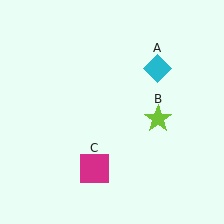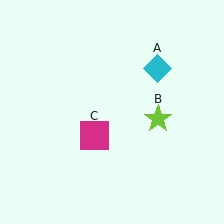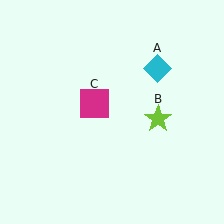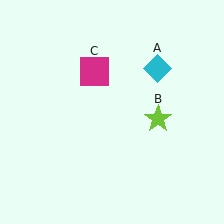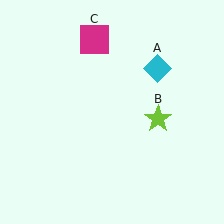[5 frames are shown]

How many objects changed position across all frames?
1 object changed position: magenta square (object C).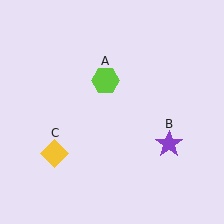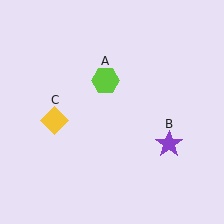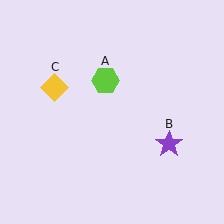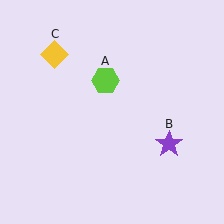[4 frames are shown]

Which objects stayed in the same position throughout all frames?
Lime hexagon (object A) and purple star (object B) remained stationary.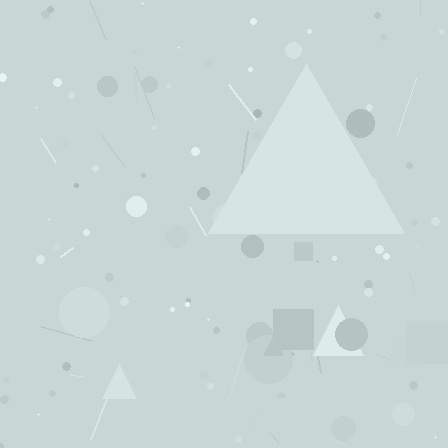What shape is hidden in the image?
A triangle is hidden in the image.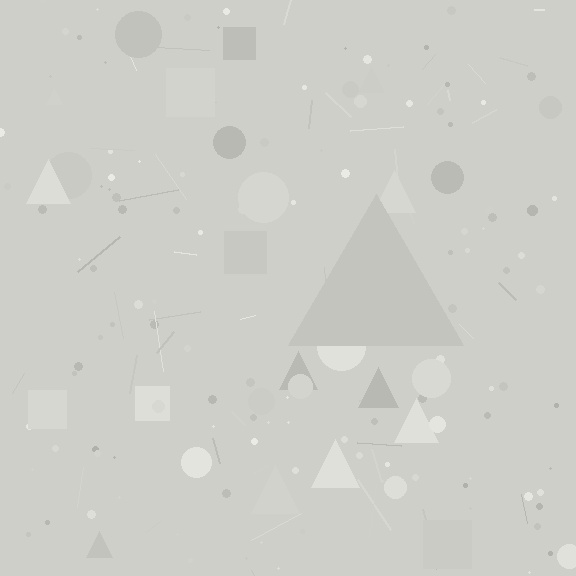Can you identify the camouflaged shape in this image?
The camouflaged shape is a triangle.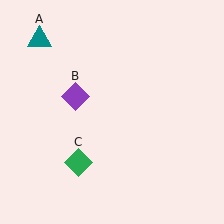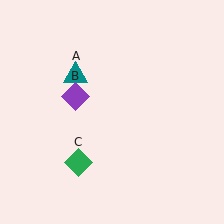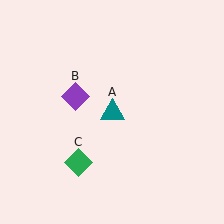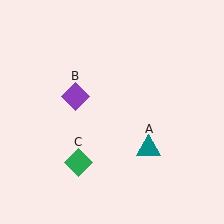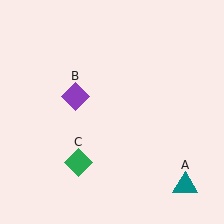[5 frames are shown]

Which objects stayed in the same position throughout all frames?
Purple diamond (object B) and green diamond (object C) remained stationary.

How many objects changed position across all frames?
1 object changed position: teal triangle (object A).